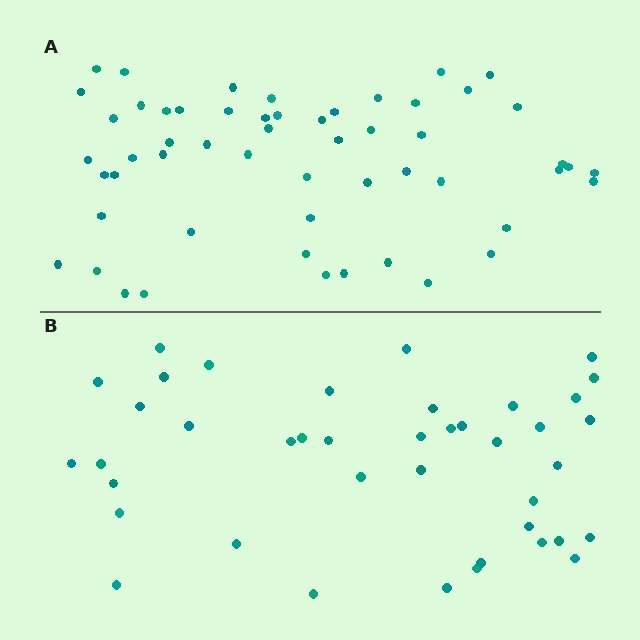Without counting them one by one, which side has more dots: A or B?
Region A (the top region) has more dots.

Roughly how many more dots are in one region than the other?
Region A has approximately 15 more dots than region B.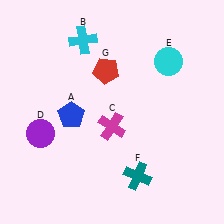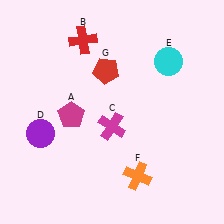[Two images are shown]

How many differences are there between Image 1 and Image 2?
There are 3 differences between the two images.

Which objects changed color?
A changed from blue to magenta. B changed from cyan to red. F changed from teal to orange.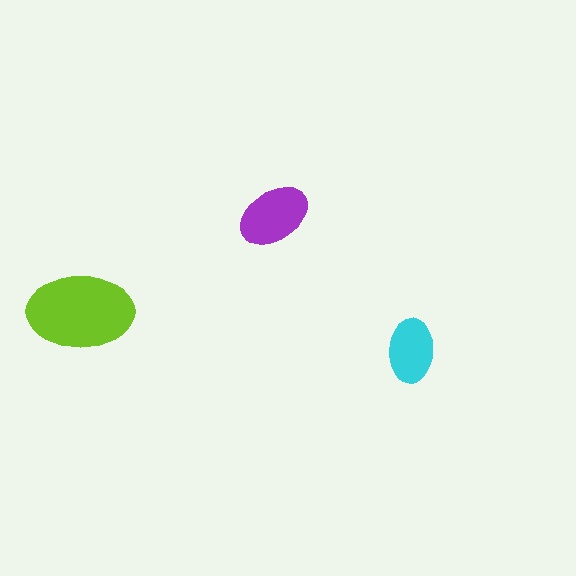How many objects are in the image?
There are 3 objects in the image.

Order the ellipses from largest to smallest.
the lime one, the purple one, the cyan one.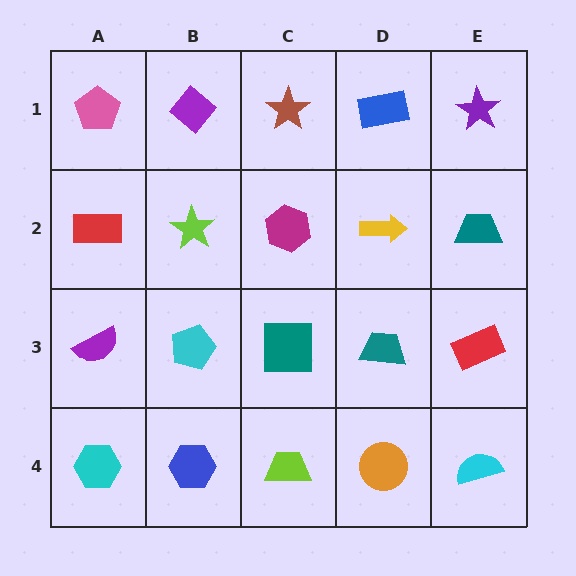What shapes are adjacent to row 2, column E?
A purple star (row 1, column E), a red rectangle (row 3, column E), a yellow arrow (row 2, column D).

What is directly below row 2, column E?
A red rectangle.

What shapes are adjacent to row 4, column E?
A red rectangle (row 3, column E), an orange circle (row 4, column D).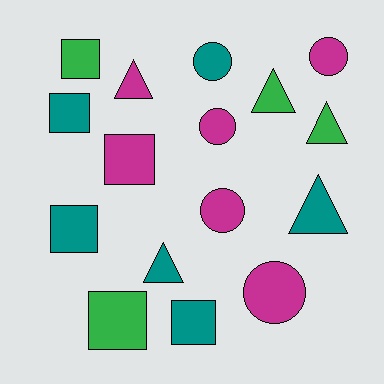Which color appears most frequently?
Teal, with 6 objects.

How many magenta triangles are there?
There is 1 magenta triangle.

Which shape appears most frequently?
Square, with 6 objects.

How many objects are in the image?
There are 16 objects.